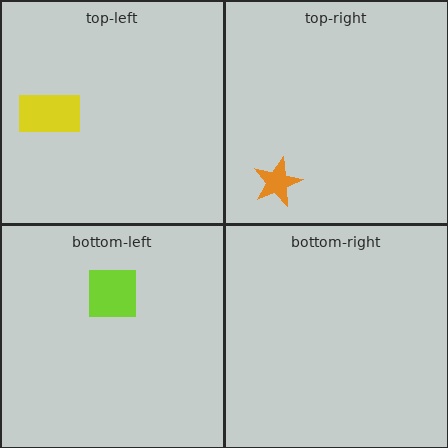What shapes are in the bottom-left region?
The lime square.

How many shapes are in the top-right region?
1.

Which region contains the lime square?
The bottom-left region.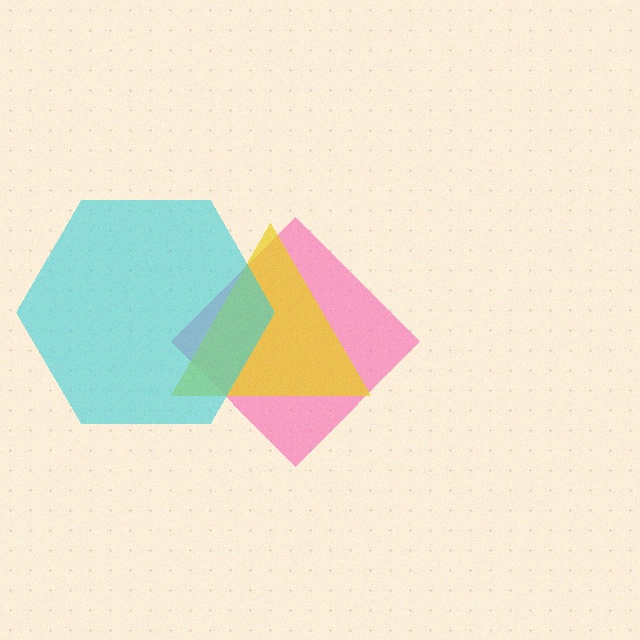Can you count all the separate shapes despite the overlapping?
Yes, there are 3 separate shapes.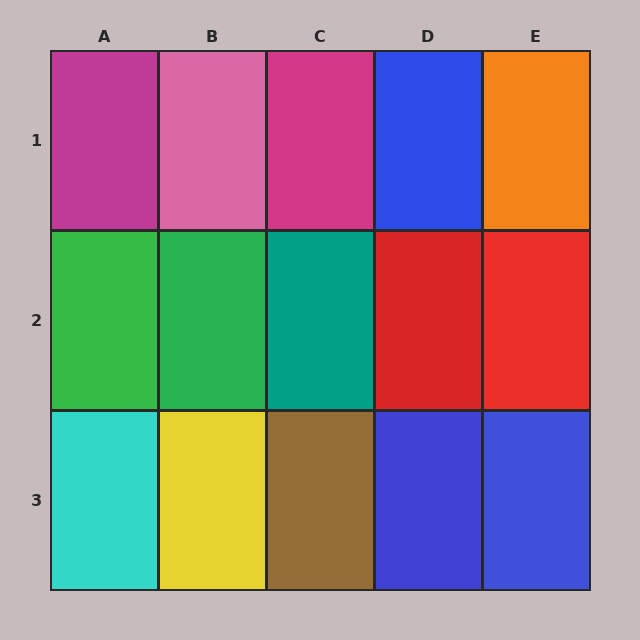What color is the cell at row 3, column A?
Cyan.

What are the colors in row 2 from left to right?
Green, green, teal, red, red.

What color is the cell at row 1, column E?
Orange.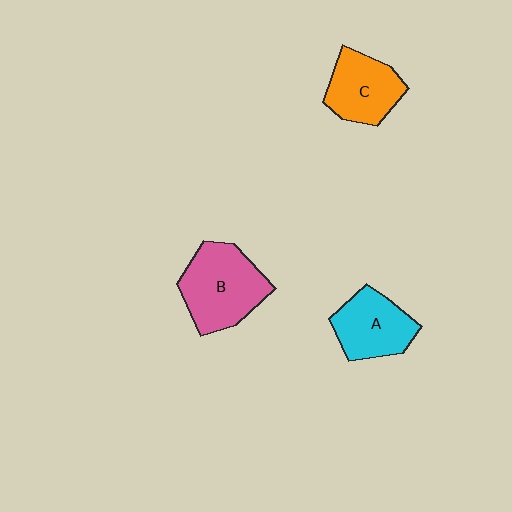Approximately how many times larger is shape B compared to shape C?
Approximately 1.4 times.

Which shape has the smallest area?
Shape C (orange).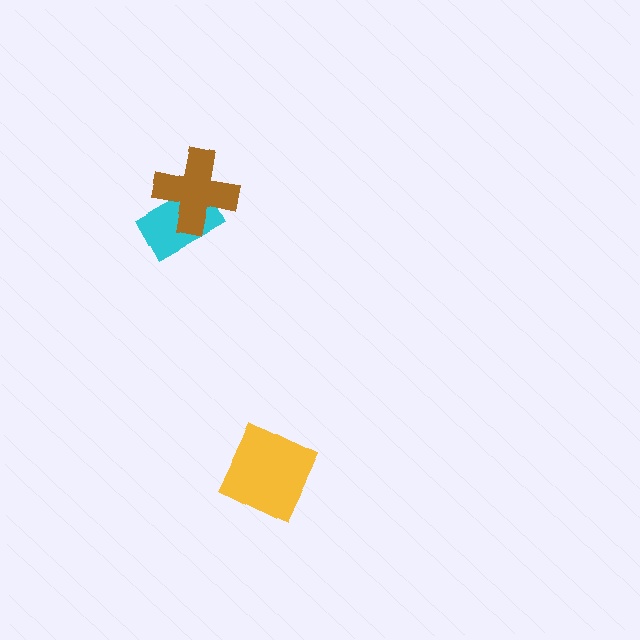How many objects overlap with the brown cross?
1 object overlaps with the brown cross.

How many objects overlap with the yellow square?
0 objects overlap with the yellow square.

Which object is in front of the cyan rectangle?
The brown cross is in front of the cyan rectangle.